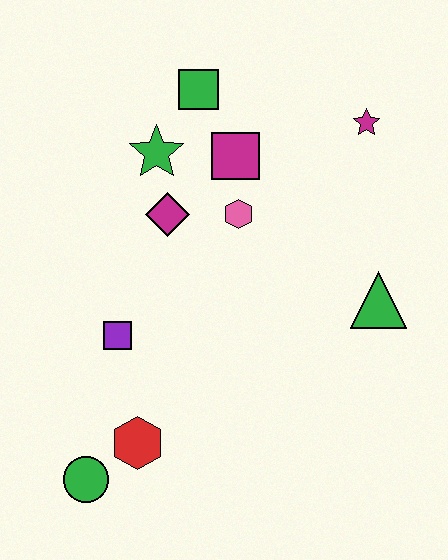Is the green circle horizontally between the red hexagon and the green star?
No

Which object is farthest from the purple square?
The magenta star is farthest from the purple square.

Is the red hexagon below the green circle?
No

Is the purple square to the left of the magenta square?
Yes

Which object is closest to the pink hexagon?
The magenta square is closest to the pink hexagon.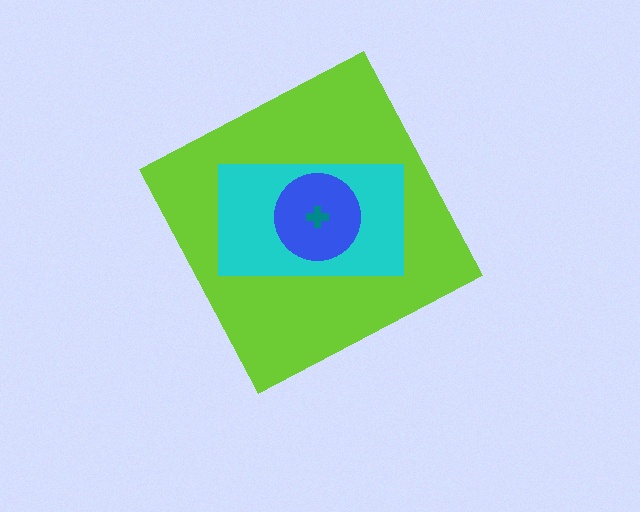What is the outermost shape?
The lime diamond.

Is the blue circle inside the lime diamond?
Yes.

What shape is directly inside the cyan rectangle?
The blue circle.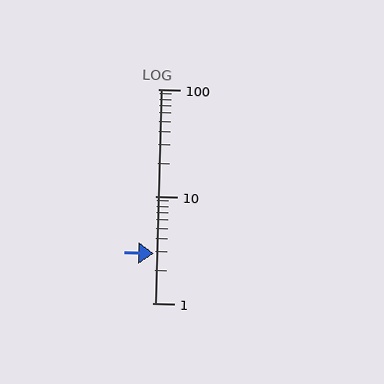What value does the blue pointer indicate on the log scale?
The pointer indicates approximately 2.9.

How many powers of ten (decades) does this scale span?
The scale spans 2 decades, from 1 to 100.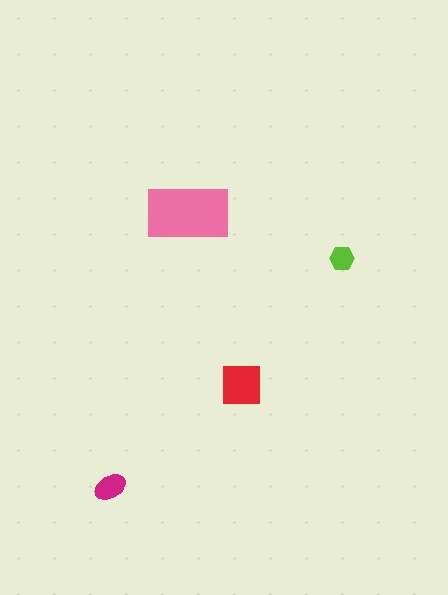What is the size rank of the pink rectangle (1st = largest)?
1st.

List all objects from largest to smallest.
The pink rectangle, the red square, the magenta ellipse, the lime hexagon.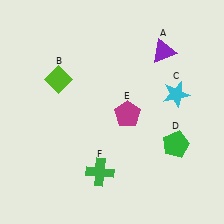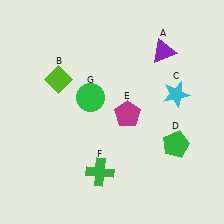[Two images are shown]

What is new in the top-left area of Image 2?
A green circle (G) was added in the top-left area of Image 2.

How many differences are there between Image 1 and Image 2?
There is 1 difference between the two images.